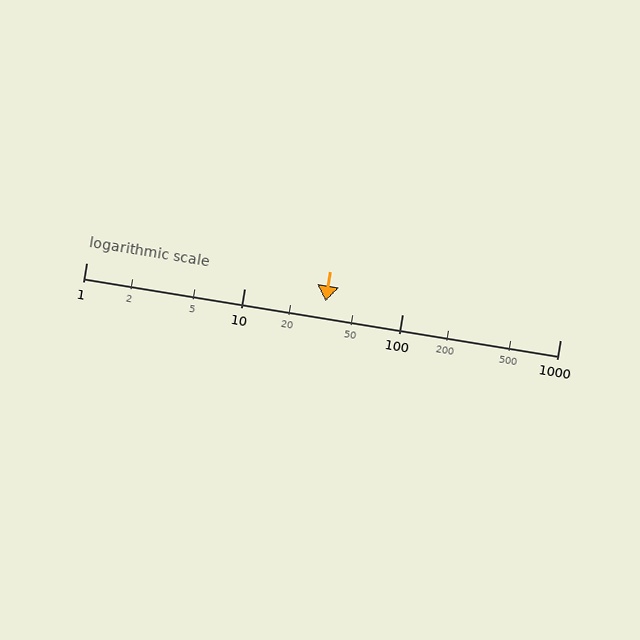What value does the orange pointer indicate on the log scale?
The pointer indicates approximately 33.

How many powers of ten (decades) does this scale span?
The scale spans 3 decades, from 1 to 1000.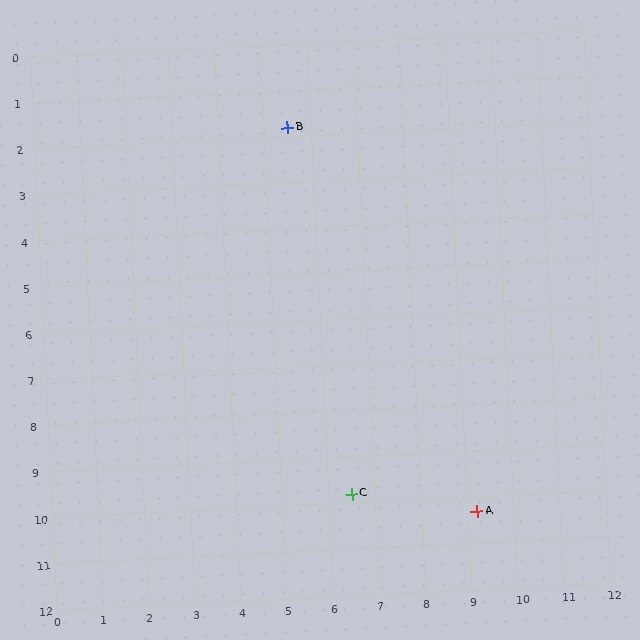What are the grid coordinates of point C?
Point C is at approximately (6.5, 9.8).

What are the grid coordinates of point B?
Point B is at approximately (5.5, 1.8).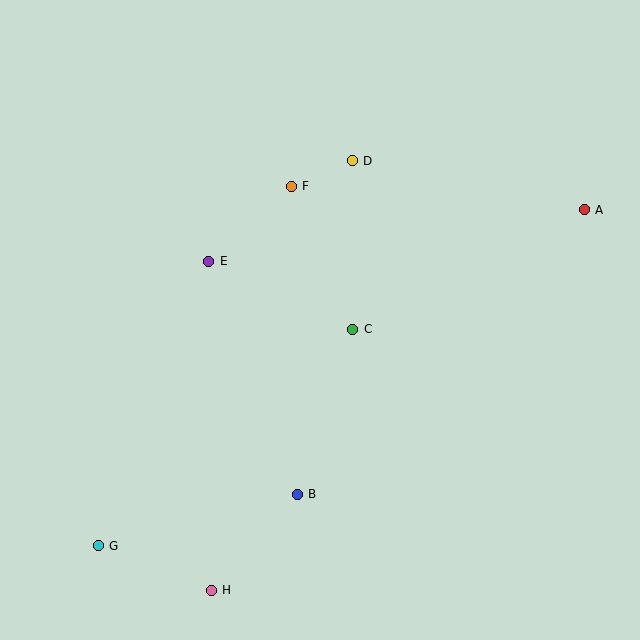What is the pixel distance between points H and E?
The distance between H and E is 329 pixels.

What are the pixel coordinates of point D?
Point D is at (352, 161).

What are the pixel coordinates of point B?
Point B is at (297, 494).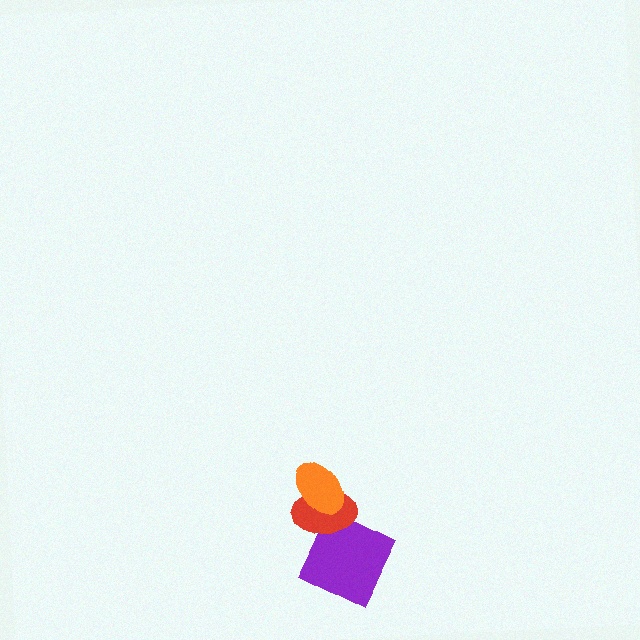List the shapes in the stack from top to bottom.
From top to bottom: the orange ellipse, the red ellipse, the purple square.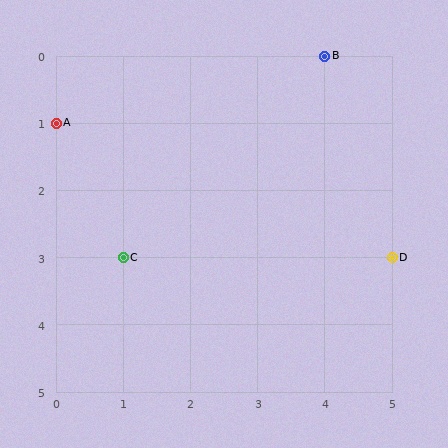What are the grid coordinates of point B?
Point B is at grid coordinates (4, 0).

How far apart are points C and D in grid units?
Points C and D are 4 columns apart.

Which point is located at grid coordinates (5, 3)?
Point D is at (5, 3).